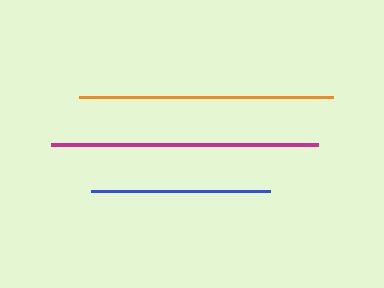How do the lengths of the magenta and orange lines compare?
The magenta and orange lines are approximately the same length.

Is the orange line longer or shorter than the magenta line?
The magenta line is longer than the orange line.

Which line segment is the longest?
The magenta line is the longest at approximately 267 pixels.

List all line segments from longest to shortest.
From longest to shortest: magenta, orange, blue.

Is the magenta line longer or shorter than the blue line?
The magenta line is longer than the blue line.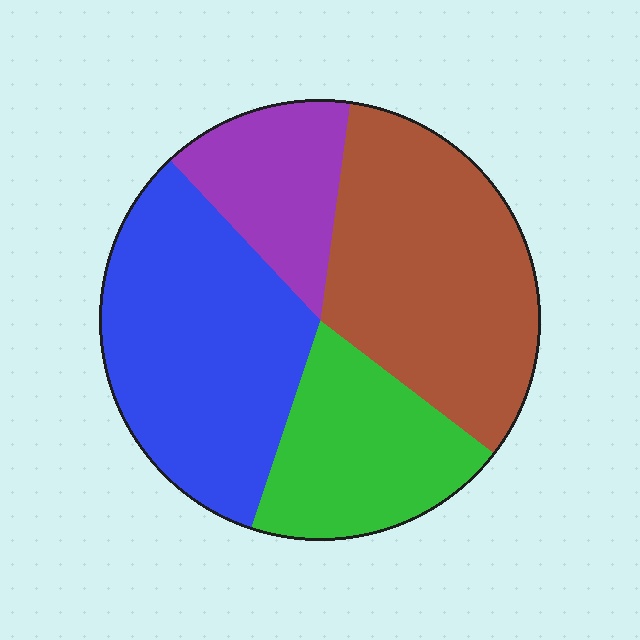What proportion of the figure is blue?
Blue covers roughly 35% of the figure.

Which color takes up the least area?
Purple, at roughly 15%.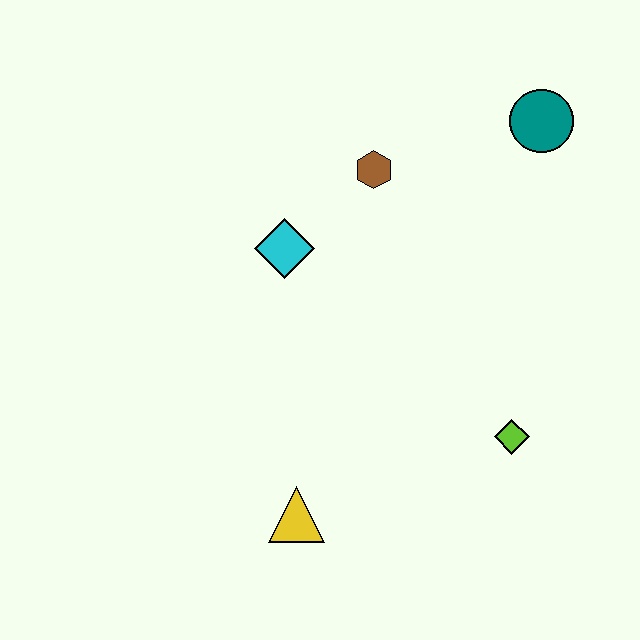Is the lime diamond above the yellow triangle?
Yes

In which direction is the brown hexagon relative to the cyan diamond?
The brown hexagon is to the right of the cyan diamond.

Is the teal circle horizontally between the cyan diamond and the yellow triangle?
No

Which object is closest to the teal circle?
The brown hexagon is closest to the teal circle.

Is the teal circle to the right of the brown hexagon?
Yes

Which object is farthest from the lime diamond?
The teal circle is farthest from the lime diamond.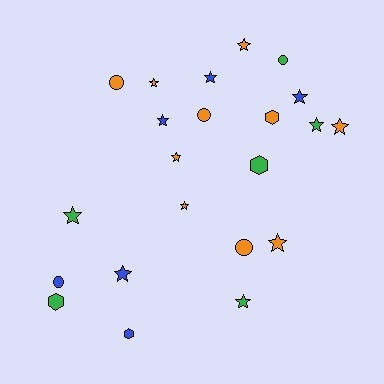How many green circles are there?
There is 1 green circle.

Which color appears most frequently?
Orange, with 10 objects.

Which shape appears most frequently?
Star, with 13 objects.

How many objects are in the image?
There are 22 objects.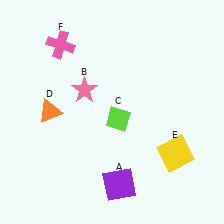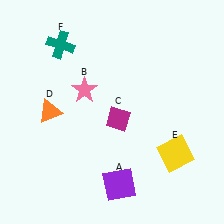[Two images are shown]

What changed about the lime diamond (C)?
In Image 1, C is lime. In Image 2, it changed to magenta.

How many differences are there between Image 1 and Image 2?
There are 2 differences between the two images.